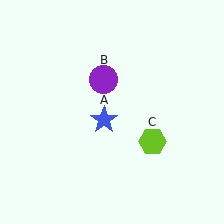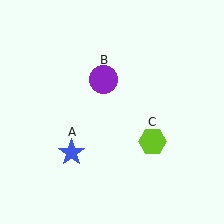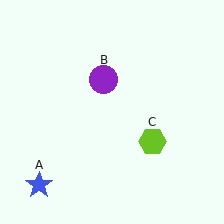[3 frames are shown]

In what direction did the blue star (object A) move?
The blue star (object A) moved down and to the left.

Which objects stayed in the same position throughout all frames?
Purple circle (object B) and lime hexagon (object C) remained stationary.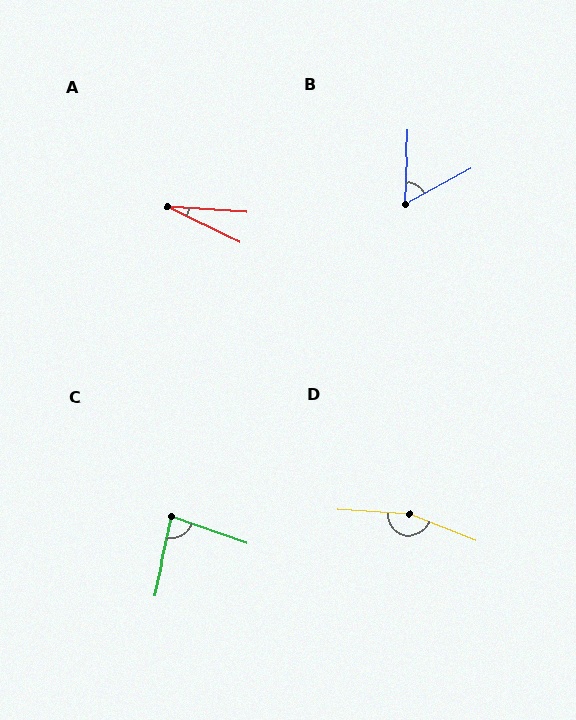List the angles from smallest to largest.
A (22°), B (58°), C (83°), D (162°).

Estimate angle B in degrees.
Approximately 58 degrees.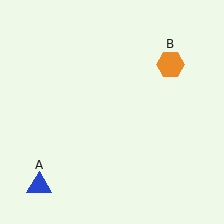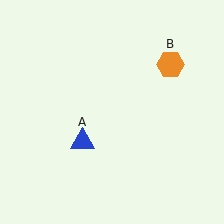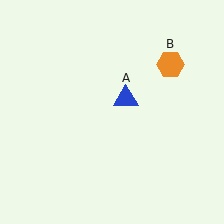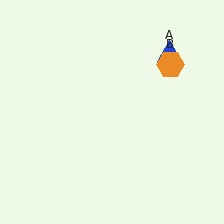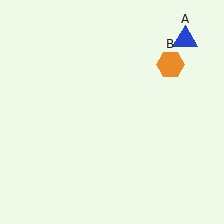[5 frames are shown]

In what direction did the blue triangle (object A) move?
The blue triangle (object A) moved up and to the right.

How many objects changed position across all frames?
1 object changed position: blue triangle (object A).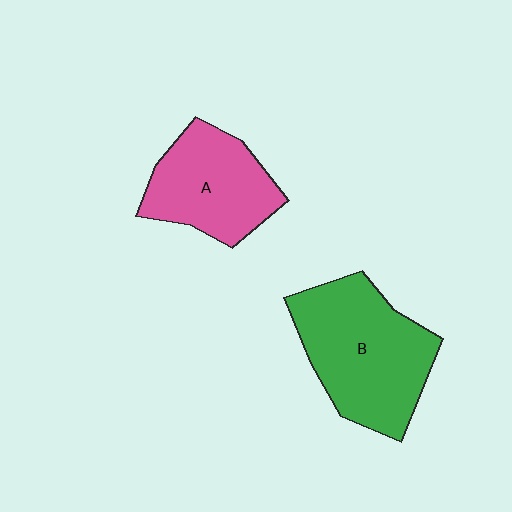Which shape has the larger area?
Shape B (green).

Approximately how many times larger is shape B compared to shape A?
Approximately 1.4 times.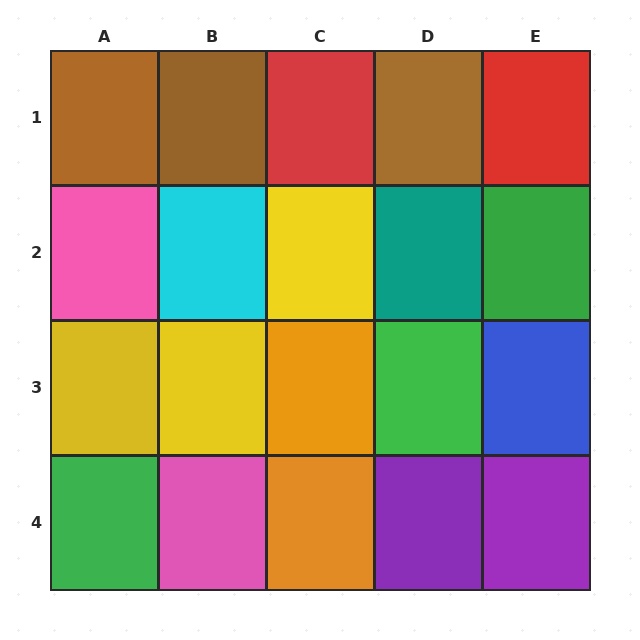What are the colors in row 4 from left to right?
Green, pink, orange, purple, purple.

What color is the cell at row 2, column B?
Cyan.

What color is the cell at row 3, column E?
Blue.